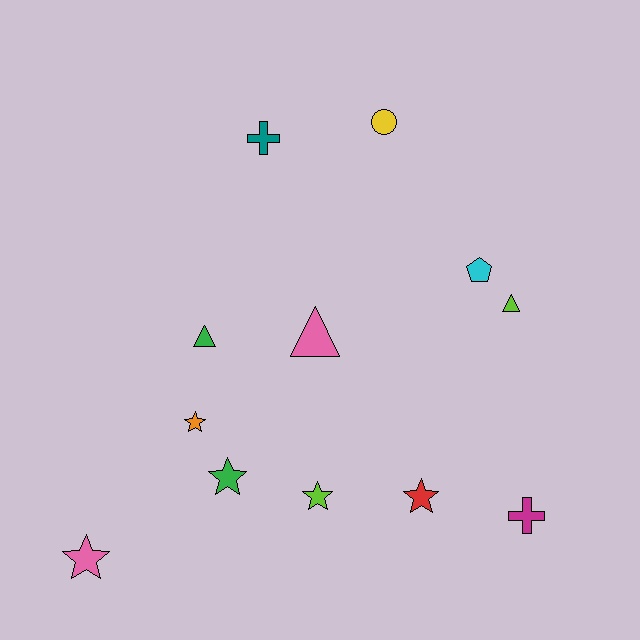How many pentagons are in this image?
There is 1 pentagon.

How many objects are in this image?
There are 12 objects.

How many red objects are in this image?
There is 1 red object.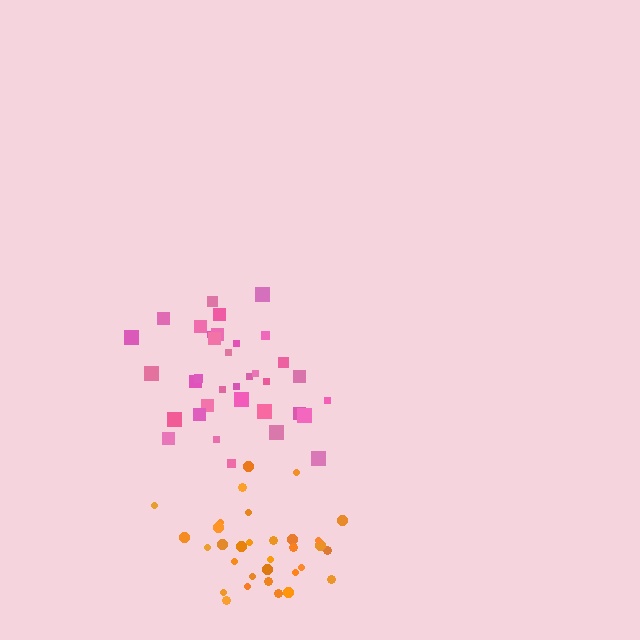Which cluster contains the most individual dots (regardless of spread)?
Pink (35).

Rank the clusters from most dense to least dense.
orange, pink.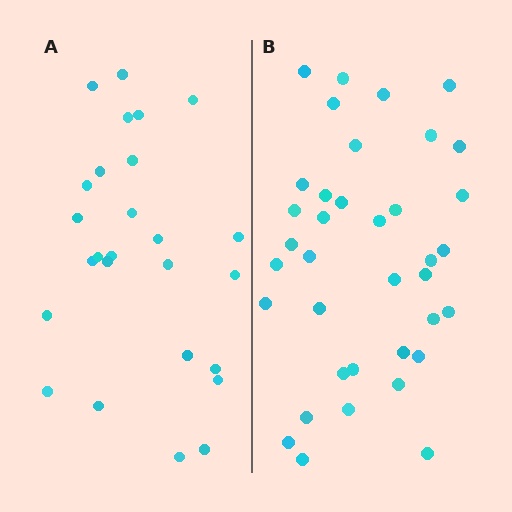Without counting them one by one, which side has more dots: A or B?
Region B (the right region) has more dots.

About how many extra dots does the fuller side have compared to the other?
Region B has roughly 12 or so more dots than region A.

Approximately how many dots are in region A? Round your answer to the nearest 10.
About 30 dots. (The exact count is 26, which rounds to 30.)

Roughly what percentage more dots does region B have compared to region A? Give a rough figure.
About 40% more.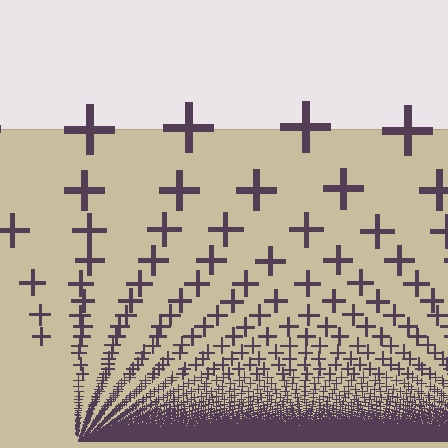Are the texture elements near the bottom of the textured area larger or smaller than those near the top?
Smaller. The gradient is inverted — elements near the bottom are smaller and denser.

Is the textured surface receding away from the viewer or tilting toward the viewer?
The surface appears to tilt toward the viewer. Texture elements get larger and sparser toward the top.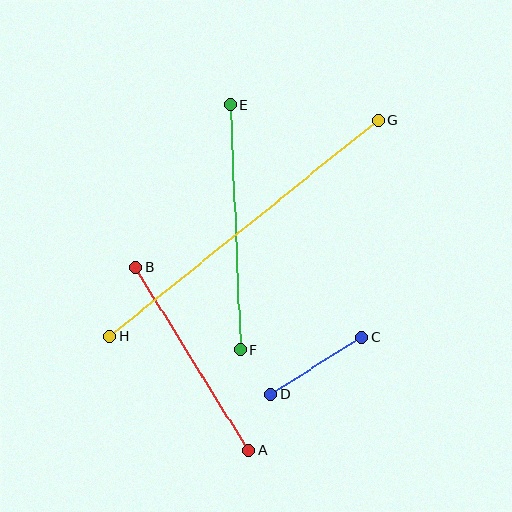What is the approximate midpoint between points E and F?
The midpoint is at approximately (235, 228) pixels.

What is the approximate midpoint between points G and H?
The midpoint is at approximately (244, 229) pixels.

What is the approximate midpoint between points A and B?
The midpoint is at approximately (192, 359) pixels.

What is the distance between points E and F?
The distance is approximately 245 pixels.